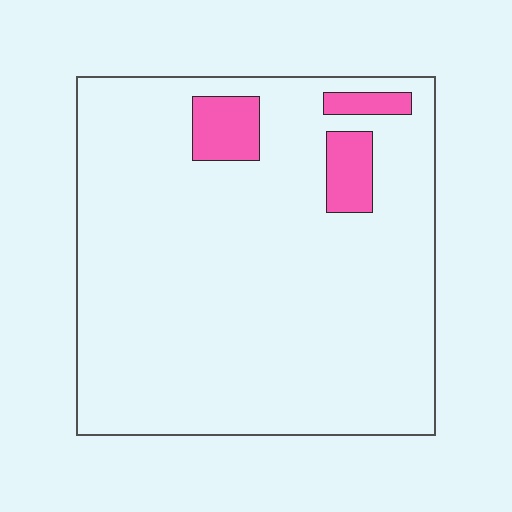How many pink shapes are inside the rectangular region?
3.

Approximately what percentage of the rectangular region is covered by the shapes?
Approximately 10%.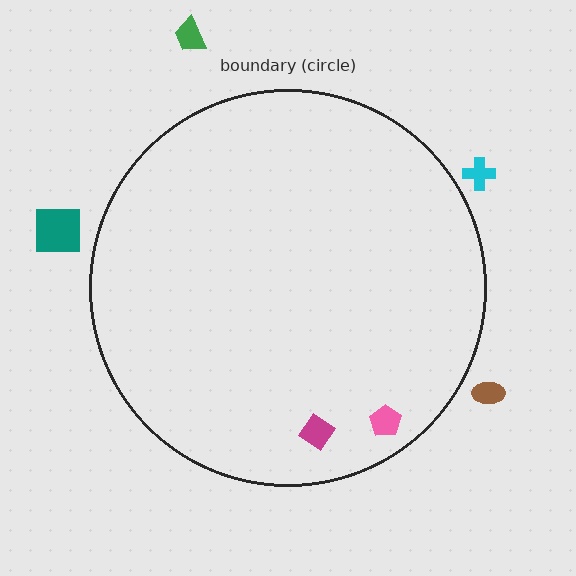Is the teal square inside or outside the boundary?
Outside.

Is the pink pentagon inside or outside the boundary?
Inside.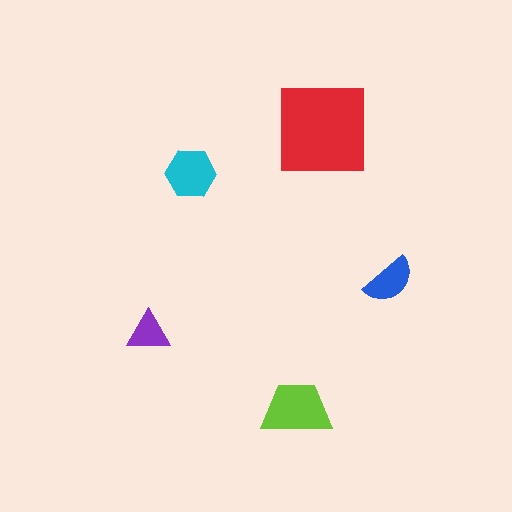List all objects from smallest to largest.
The purple triangle, the blue semicircle, the cyan hexagon, the lime trapezoid, the red square.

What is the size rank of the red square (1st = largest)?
1st.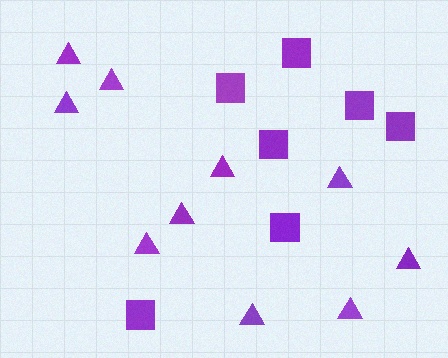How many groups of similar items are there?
There are 2 groups: one group of squares (7) and one group of triangles (10).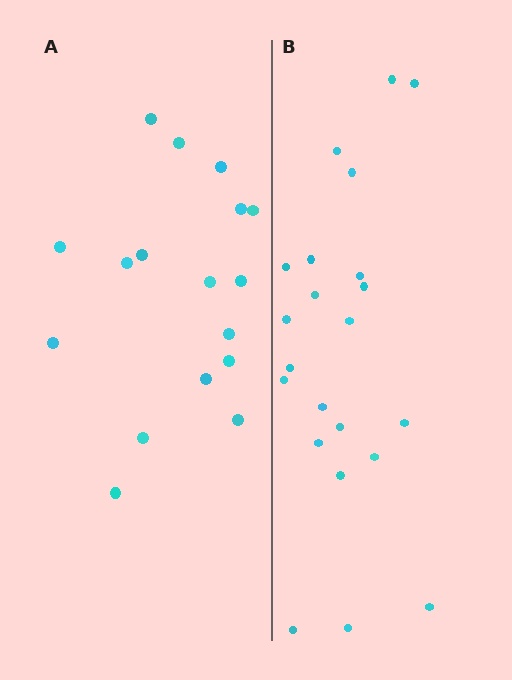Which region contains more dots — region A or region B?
Region B (the right region) has more dots.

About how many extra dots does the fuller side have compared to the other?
Region B has about 5 more dots than region A.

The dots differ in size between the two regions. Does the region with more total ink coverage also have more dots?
No. Region A has more total ink coverage because its dots are larger, but region B actually contains more individual dots. Total area can be misleading — the number of items is what matters here.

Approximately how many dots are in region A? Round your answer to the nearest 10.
About 20 dots. (The exact count is 17, which rounds to 20.)